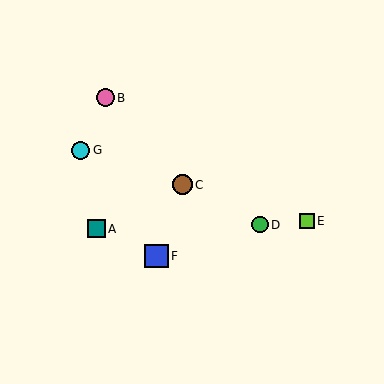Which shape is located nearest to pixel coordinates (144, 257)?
The blue square (labeled F) at (156, 256) is nearest to that location.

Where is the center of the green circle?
The center of the green circle is at (260, 225).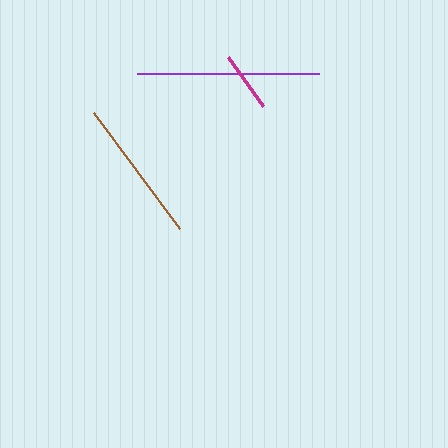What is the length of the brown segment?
The brown segment is approximately 145 pixels long.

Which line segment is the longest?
The purple line is the longest at approximately 182 pixels.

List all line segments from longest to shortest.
From longest to shortest: purple, brown, magenta.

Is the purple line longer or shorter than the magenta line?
The purple line is longer than the magenta line.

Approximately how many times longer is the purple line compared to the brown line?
The purple line is approximately 1.3 times the length of the brown line.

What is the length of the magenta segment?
The magenta segment is approximately 61 pixels long.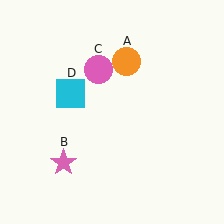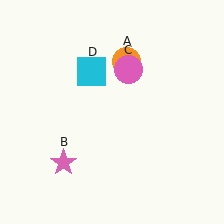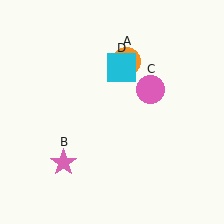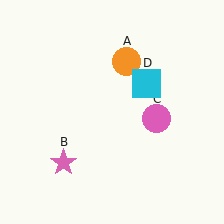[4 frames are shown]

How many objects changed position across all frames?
2 objects changed position: pink circle (object C), cyan square (object D).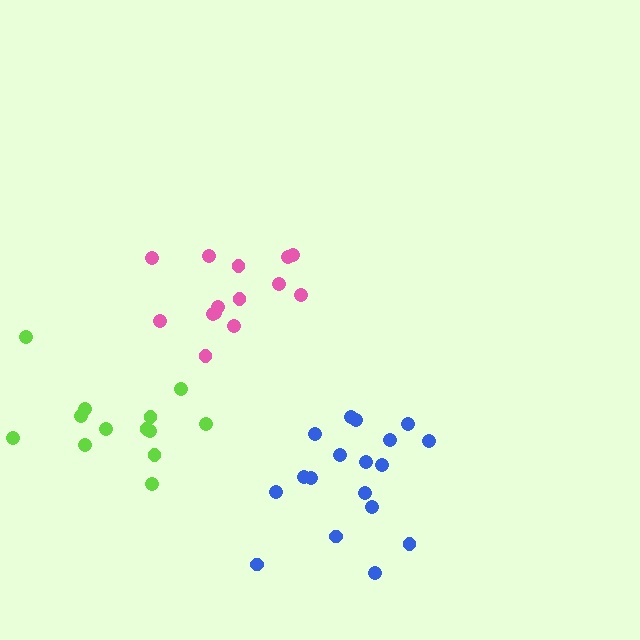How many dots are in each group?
Group 1: 18 dots, Group 2: 14 dots, Group 3: 13 dots (45 total).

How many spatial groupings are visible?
There are 3 spatial groupings.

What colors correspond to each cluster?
The clusters are colored: blue, pink, lime.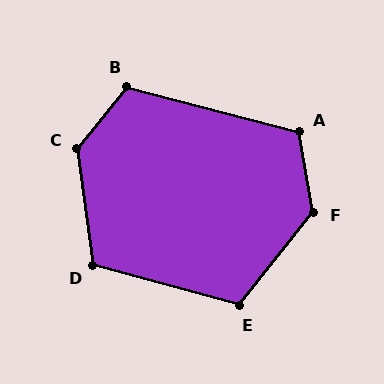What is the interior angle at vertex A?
Approximately 114 degrees (obtuse).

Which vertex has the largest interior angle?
C, at approximately 133 degrees.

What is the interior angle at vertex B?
Approximately 115 degrees (obtuse).